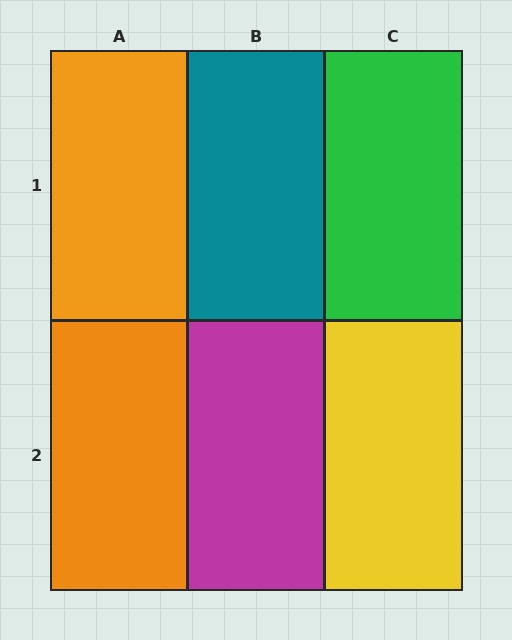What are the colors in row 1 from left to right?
Orange, teal, green.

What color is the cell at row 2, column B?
Magenta.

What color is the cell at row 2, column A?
Orange.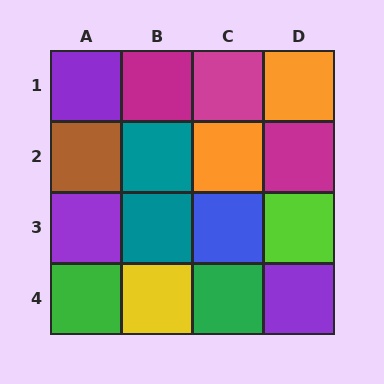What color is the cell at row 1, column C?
Magenta.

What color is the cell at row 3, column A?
Purple.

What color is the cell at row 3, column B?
Teal.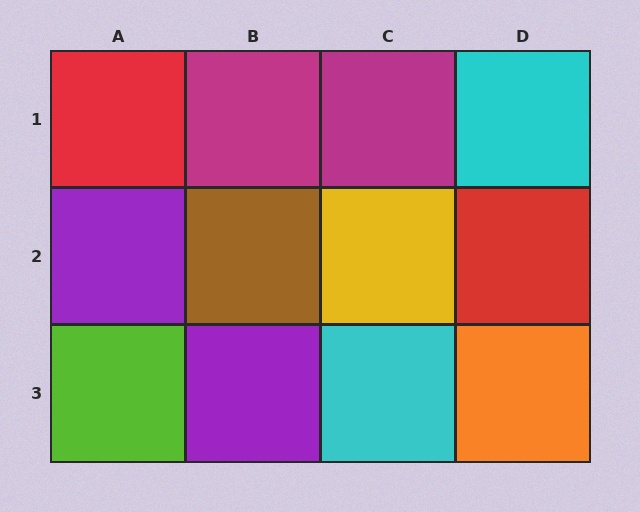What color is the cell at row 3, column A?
Lime.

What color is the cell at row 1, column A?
Red.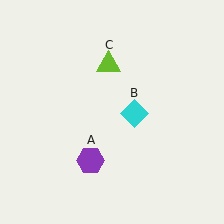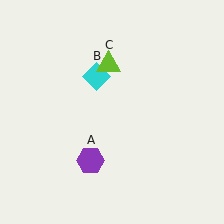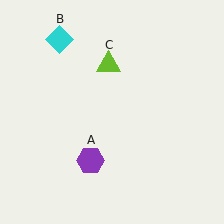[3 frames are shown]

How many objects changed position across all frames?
1 object changed position: cyan diamond (object B).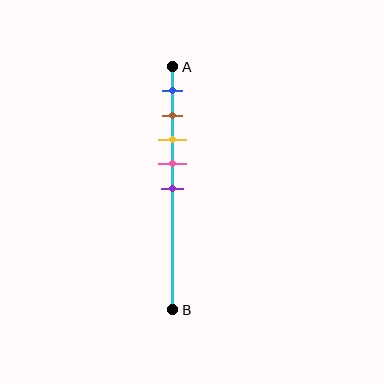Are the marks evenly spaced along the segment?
Yes, the marks are approximately evenly spaced.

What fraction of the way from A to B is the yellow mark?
The yellow mark is approximately 30% (0.3) of the way from A to B.